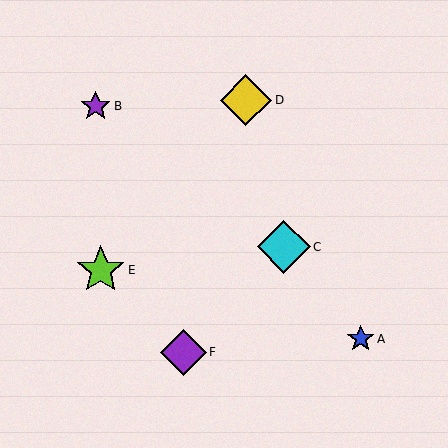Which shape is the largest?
The cyan diamond (labeled C) is the largest.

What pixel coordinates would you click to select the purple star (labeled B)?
Click at (96, 106) to select the purple star B.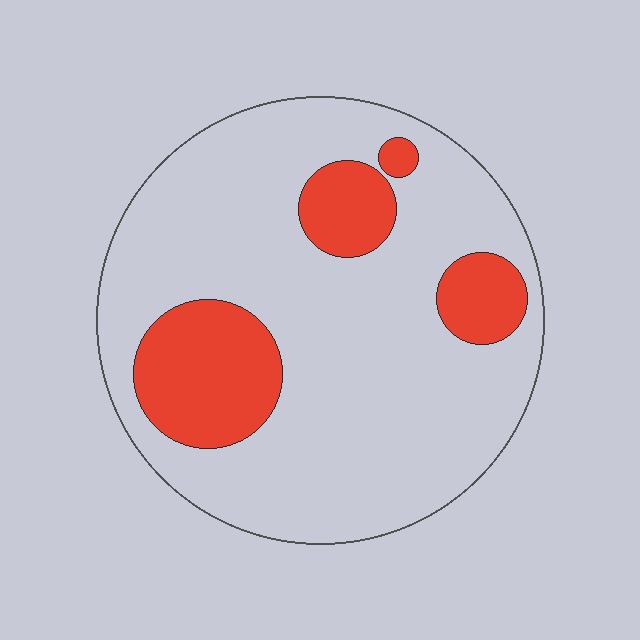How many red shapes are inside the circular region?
4.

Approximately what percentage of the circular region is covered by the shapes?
Approximately 20%.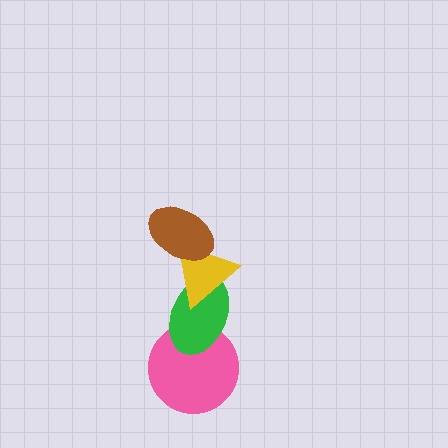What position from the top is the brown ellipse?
The brown ellipse is 1st from the top.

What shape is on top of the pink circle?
The green ellipse is on top of the pink circle.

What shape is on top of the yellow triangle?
The brown ellipse is on top of the yellow triangle.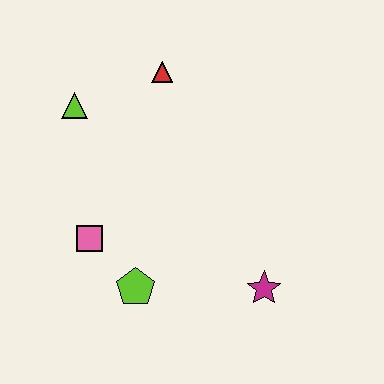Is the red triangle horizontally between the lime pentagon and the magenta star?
Yes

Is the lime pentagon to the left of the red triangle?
Yes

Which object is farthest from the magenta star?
The lime triangle is farthest from the magenta star.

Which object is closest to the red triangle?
The lime triangle is closest to the red triangle.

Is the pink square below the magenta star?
No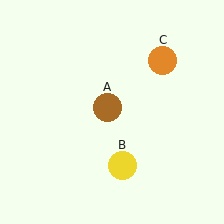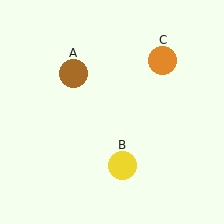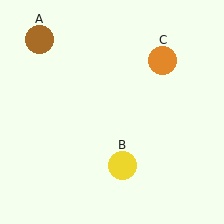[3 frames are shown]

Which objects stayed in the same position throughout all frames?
Yellow circle (object B) and orange circle (object C) remained stationary.